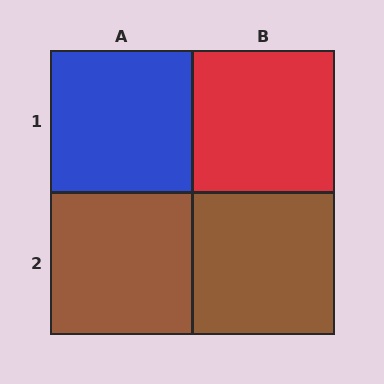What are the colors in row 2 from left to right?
Brown, brown.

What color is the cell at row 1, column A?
Blue.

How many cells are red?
1 cell is red.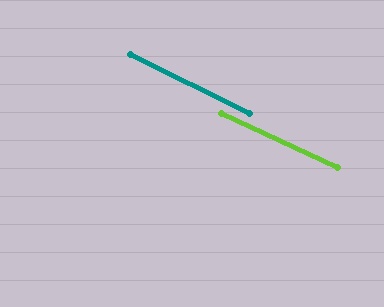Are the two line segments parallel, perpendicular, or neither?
Parallel — their directions differ by only 1.9°.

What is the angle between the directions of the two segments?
Approximately 2 degrees.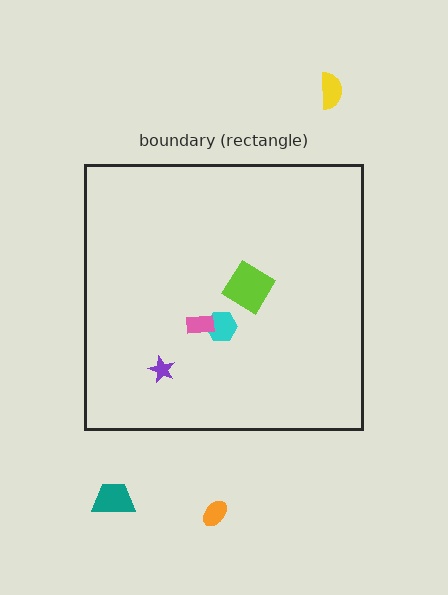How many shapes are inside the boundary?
4 inside, 3 outside.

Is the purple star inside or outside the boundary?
Inside.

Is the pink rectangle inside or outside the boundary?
Inside.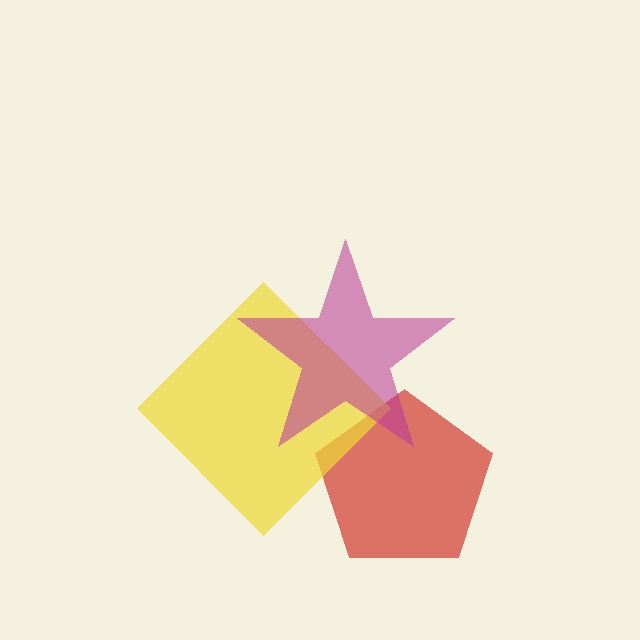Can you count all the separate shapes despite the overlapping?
Yes, there are 3 separate shapes.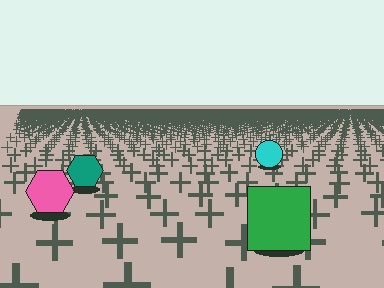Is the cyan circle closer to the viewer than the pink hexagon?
No. The pink hexagon is closer — you can tell from the texture gradient: the ground texture is coarser near it.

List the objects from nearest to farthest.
From nearest to farthest: the green square, the pink hexagon, the teal hexagon, the cyan circle.